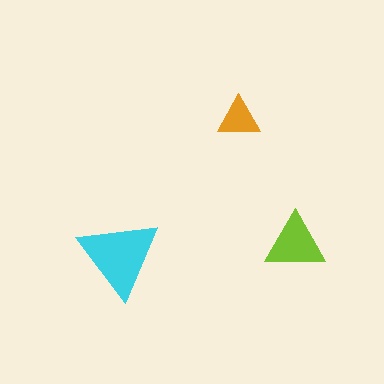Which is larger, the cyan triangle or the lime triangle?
The cyan one.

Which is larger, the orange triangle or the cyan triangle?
The cyan one.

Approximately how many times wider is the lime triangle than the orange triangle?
About 1.5 times wider.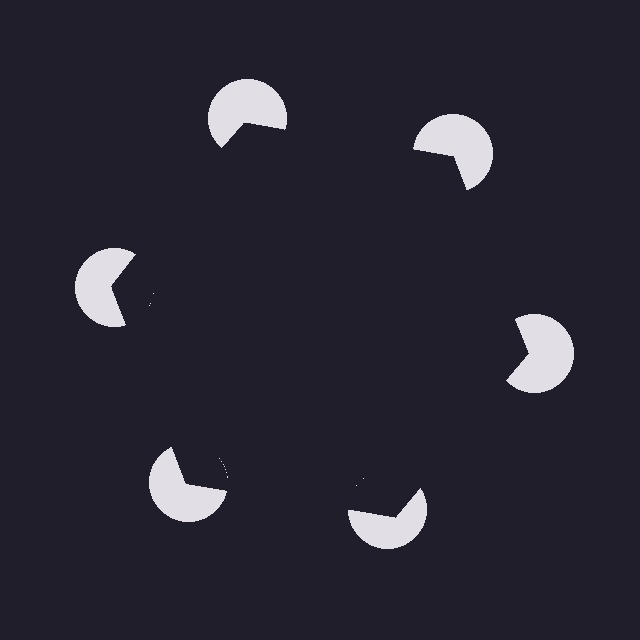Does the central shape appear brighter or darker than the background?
It typically appears slightly darker than the background, even though no actual brightness change is drawn.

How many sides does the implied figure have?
6 sides.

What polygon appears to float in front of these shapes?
An illusory hexagon — its edges are inferred from the aligned wedge cuts in the pac-man discs, not physically drawn.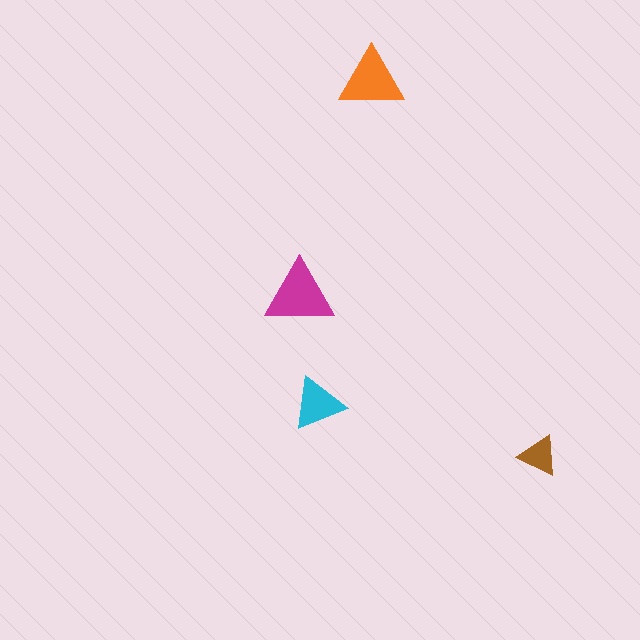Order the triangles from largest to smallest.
the magenta one, the orange one, the cyan one, the brown one.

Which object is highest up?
The orange triangle is topmost.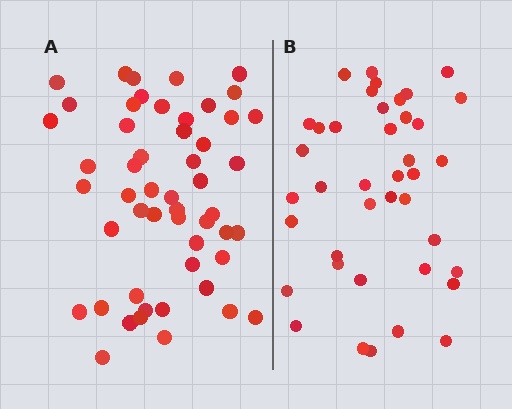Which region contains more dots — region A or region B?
Region A (the left region) has more dots.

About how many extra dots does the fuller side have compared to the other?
Region A has roughly 12 or so more dots than region B.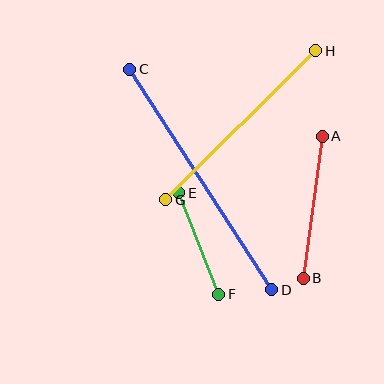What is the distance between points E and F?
The distance is approximately 109 pixels.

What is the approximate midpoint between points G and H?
The midpoint is at approximately (241, 125) pixels.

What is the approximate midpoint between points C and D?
The midpoint is at approximately (201, 179) pixels.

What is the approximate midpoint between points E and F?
The midpoint is at approximately (199, 243) pixels.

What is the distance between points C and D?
The distance is approximately 263 pixels.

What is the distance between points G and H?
The distance is approximately 211 pixels.